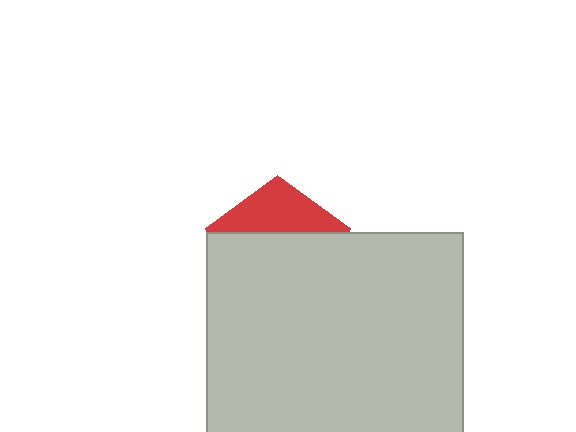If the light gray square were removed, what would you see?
You would see the complete red pentagon.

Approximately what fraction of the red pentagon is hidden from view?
Roughly 69% of the red pentagon is hidden behind the light gray square.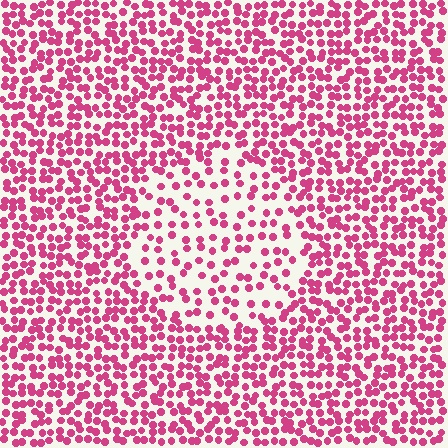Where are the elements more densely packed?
The elements are more densely packed outside the circle boundary.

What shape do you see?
I see a circle.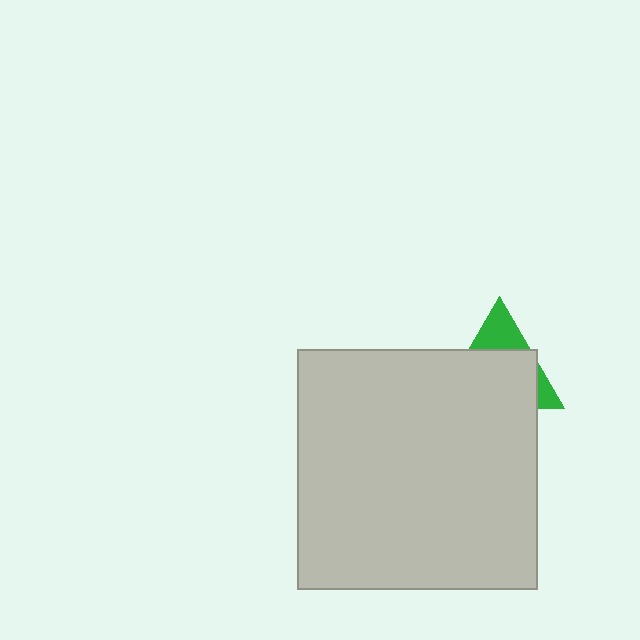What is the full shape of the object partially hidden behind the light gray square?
The partially hidden object is a green triangle.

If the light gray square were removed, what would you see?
You would see the complete green triangle.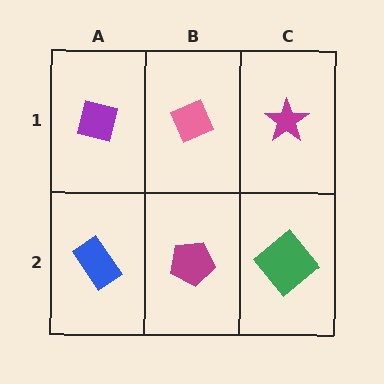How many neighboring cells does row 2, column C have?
2.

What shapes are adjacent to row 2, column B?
A pink diamond (row 1, column B), a blue rectangle (row 2, column A), a green diamond (row 2, column C).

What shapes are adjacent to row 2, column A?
A purple square (row 1, column A), a magenta pentagon (row 2, column B).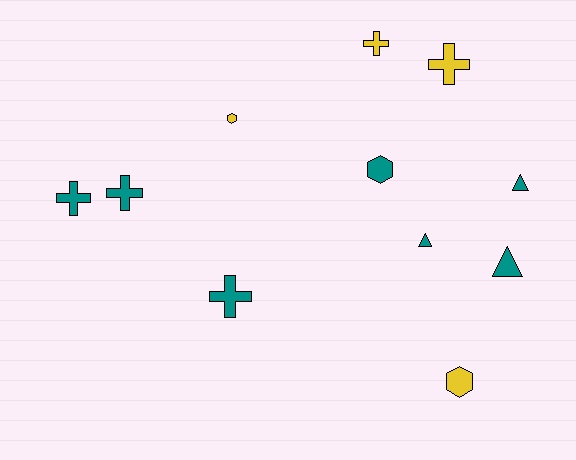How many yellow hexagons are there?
There are 2 yellow hexagons.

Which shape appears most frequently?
Cross, with 5 objects.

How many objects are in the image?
There are 11 objects.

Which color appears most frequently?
Teal, with 7 objects.